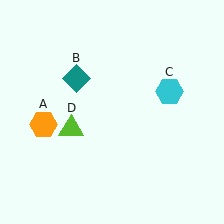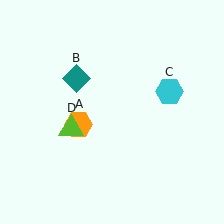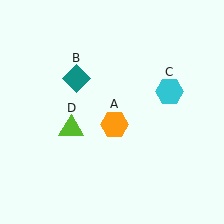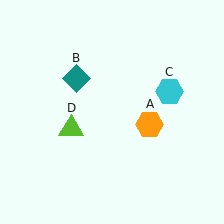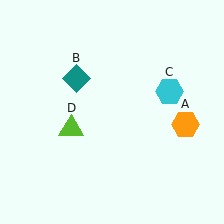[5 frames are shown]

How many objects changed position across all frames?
1 object changed position: orange hexagon (object A).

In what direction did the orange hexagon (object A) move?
The orange hexagon (object A) moved right.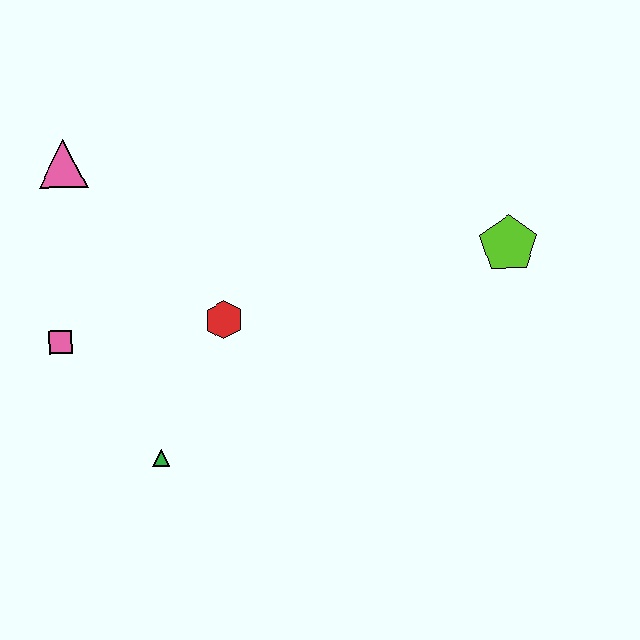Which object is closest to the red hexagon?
The green triangle is closest to the red hexagon.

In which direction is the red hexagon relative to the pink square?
The red hexagon is to the right of the pink square.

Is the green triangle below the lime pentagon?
Yes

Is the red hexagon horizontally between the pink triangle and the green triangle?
No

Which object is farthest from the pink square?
The lime pentagon is farthest from the pink square.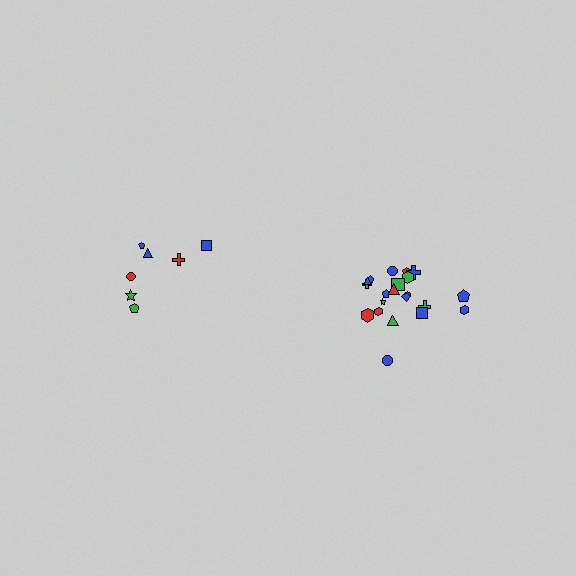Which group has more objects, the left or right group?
The right group.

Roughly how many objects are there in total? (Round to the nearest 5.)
Roughly 30 objects in total.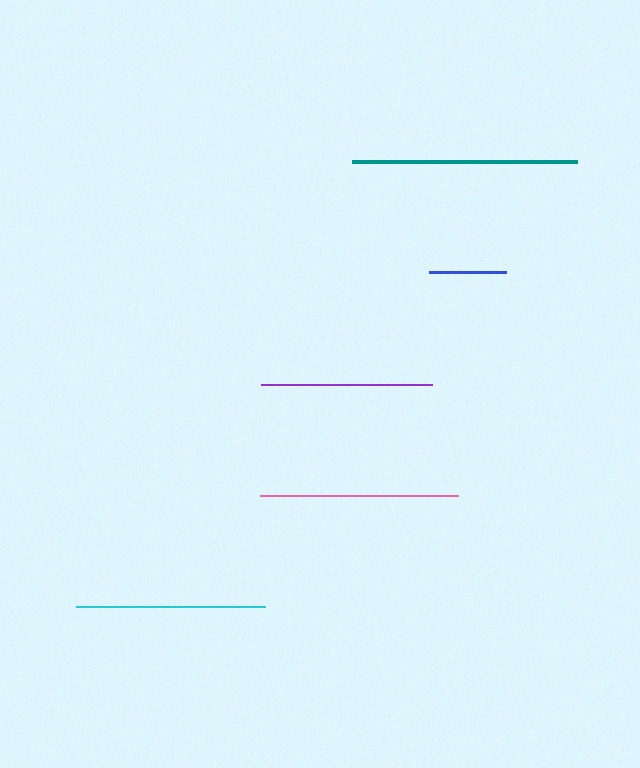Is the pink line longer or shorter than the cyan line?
The pink line is longer than the cyan line.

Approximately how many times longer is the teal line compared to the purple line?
The teal line is approximately 1.3 times the length of the purple line.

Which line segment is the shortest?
The blue line is the shortest at approximately 76 pixels.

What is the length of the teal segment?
The teal segment is approximately 224 pixels long.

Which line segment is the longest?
The teal line is the longest at approximately 224 pixels.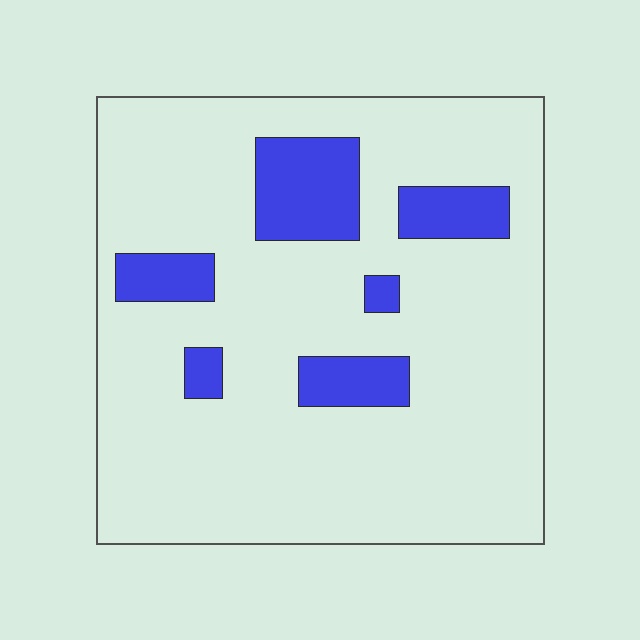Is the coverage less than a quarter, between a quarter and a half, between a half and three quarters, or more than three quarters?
Less than a quarter.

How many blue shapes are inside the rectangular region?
6.